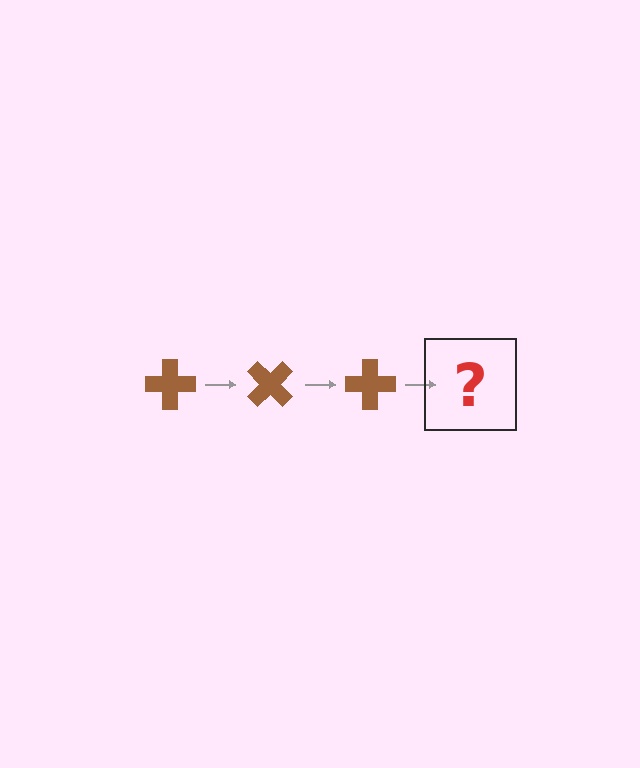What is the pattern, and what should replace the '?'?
The pattern is that the cross rotates 45 degrees each step. The '?' should be a brown cross rotated 135 degrees.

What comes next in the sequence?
The next element should be a brown cross rotated 135 degrees.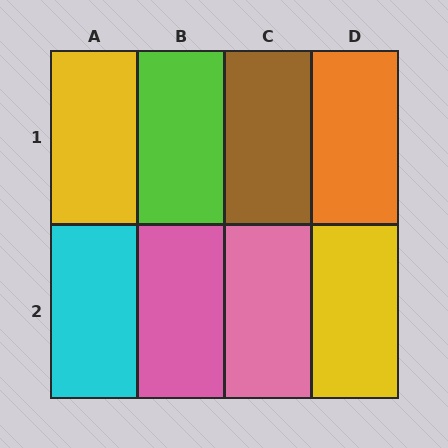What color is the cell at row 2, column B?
Pink.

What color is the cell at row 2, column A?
Cyan.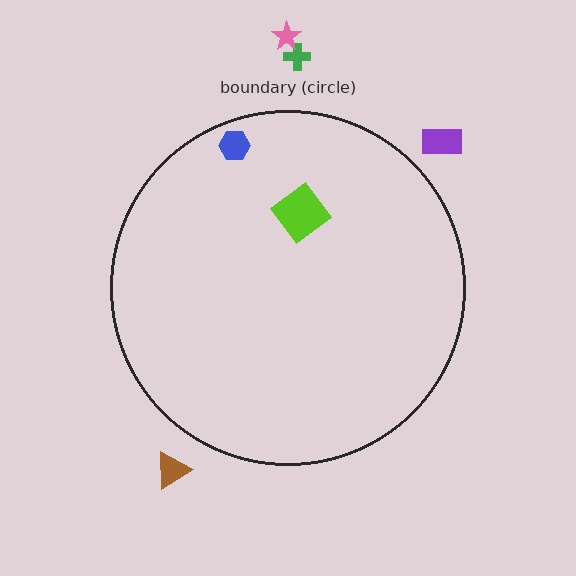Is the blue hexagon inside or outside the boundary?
Inside.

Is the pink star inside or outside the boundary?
Outside.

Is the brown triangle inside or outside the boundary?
Outside.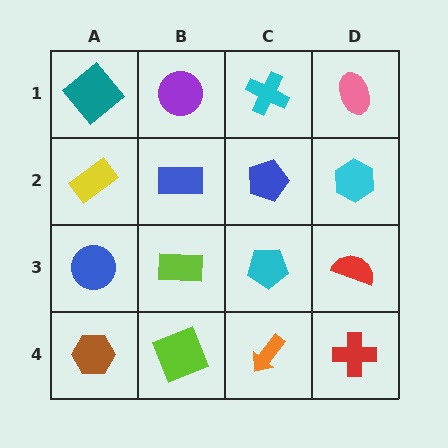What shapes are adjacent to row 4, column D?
A red semicircle (row 3, column D), an orange arrow (row 4, column C).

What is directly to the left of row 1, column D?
A cyan cross.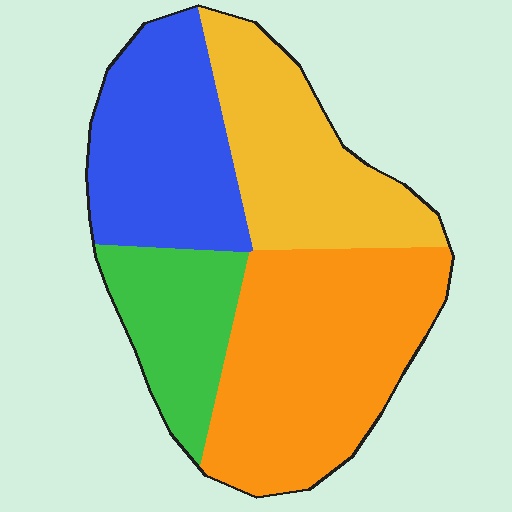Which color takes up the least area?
Green, at roughly 15%.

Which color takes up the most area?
Orange, at roughly 35%.